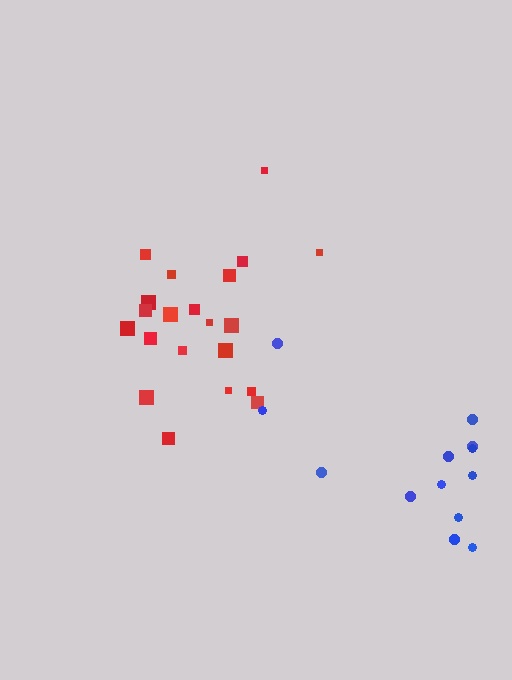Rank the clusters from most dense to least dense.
red, blue.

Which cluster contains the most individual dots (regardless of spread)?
Red (22).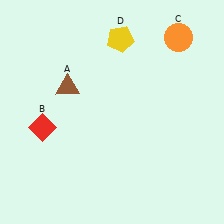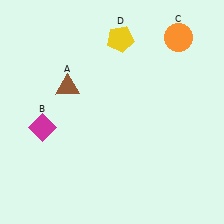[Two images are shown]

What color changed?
The diamond (B) changed from red in Image 1 to magenta in Image 2.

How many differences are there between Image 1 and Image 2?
There is 1 difference between the two images.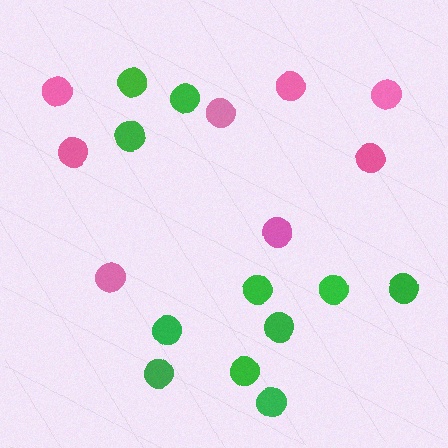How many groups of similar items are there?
There are 2 groups: one group of green circles (11) and one group of pink circles (8).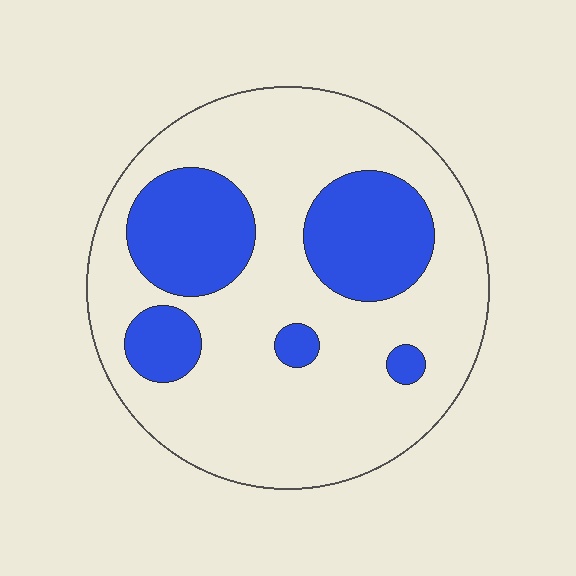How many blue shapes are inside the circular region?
5.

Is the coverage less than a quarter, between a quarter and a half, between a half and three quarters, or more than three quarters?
Between a quarter and a half.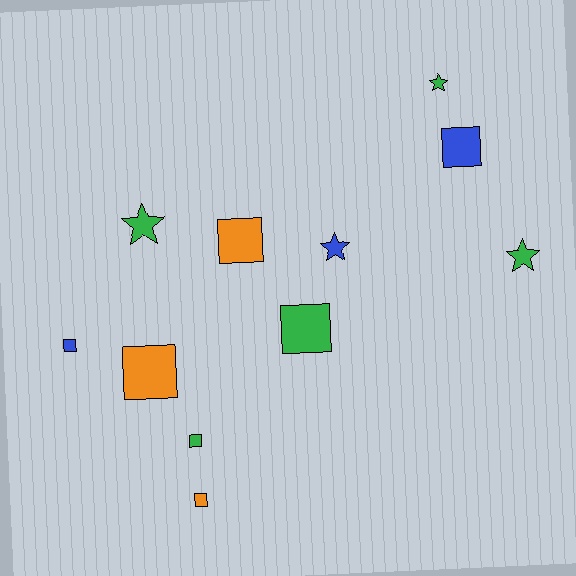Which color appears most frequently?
Green, with 5 objects.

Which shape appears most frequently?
Square, with 7 objects.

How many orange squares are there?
There are 3 orange squares.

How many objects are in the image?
There are 11 objects.